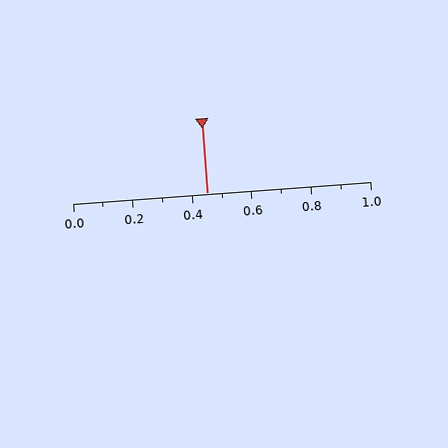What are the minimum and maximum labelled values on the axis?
The axis runs from 0.0 to 1.0.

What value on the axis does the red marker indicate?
The marker indicates approximately 0.45.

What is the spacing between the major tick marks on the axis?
The major ticks are spaced 0.2 apart.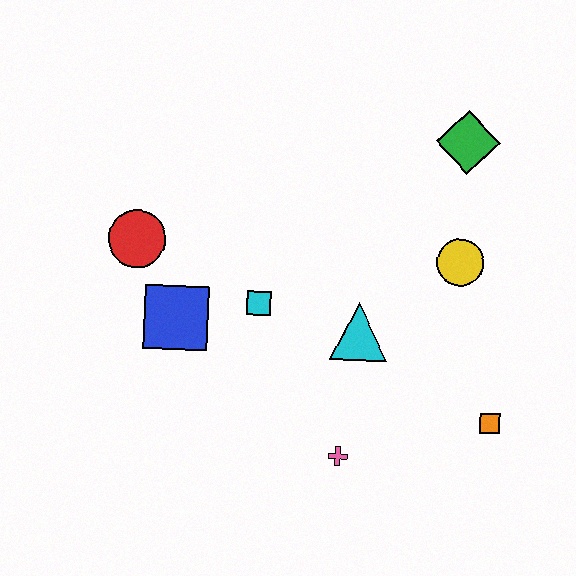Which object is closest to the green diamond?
The yellow circle is closest to the green diamond.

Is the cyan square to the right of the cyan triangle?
No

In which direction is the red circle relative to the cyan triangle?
The red circle is to the left of the cyan triangle.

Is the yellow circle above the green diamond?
No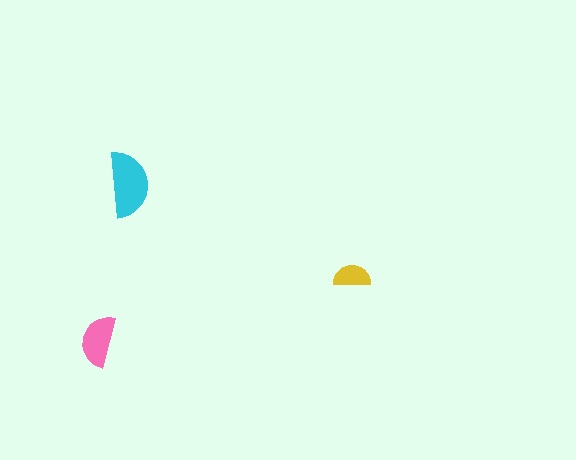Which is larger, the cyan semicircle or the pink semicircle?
The cyan one.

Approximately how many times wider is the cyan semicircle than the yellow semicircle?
About 1.5 times wider.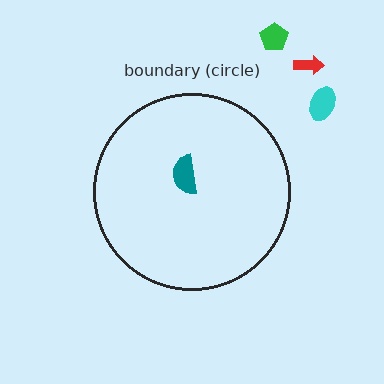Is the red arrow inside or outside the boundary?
Outside.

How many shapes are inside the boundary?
1 inside, 3 outside.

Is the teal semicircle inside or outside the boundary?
Inside.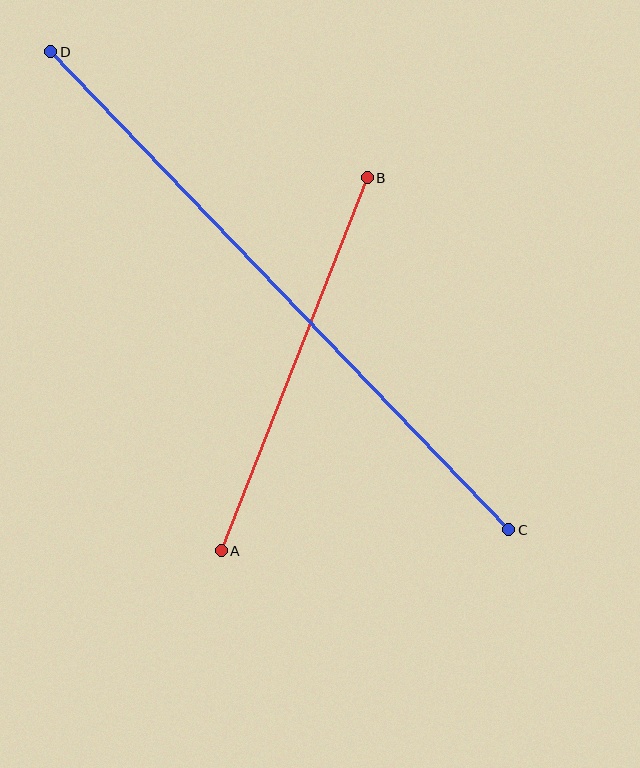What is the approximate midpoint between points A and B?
The midpoint is at approximately (294, 364) pixels.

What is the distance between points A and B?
The distance is approximately 401 pixels.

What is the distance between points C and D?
The distance is approximately 662 pixels.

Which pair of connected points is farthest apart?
Points C and D are farthest apart.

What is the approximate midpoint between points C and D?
The midpoint is at approximately (280, 291) pixels.